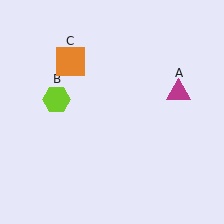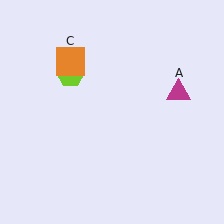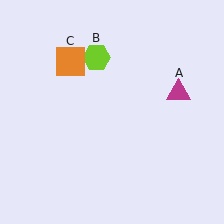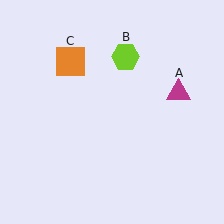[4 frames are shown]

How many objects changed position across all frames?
1 object changed position: lime hexagon (object B).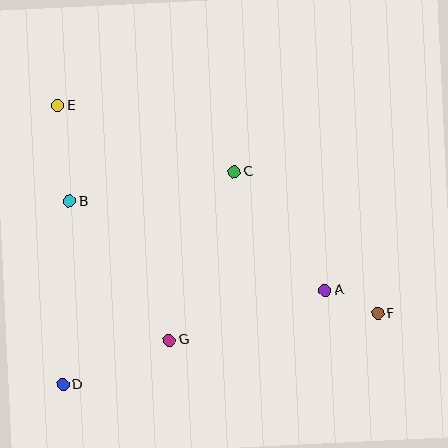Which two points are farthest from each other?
Points E and F are farthest from each other.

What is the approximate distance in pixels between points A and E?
The distance between A and E is approximately 325 pixels.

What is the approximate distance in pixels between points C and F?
The distance between C and F is approximately 201 pixels.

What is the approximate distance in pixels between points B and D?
The distance between B and D is approximately 184 pixels.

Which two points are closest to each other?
Points A and F are closest to each other.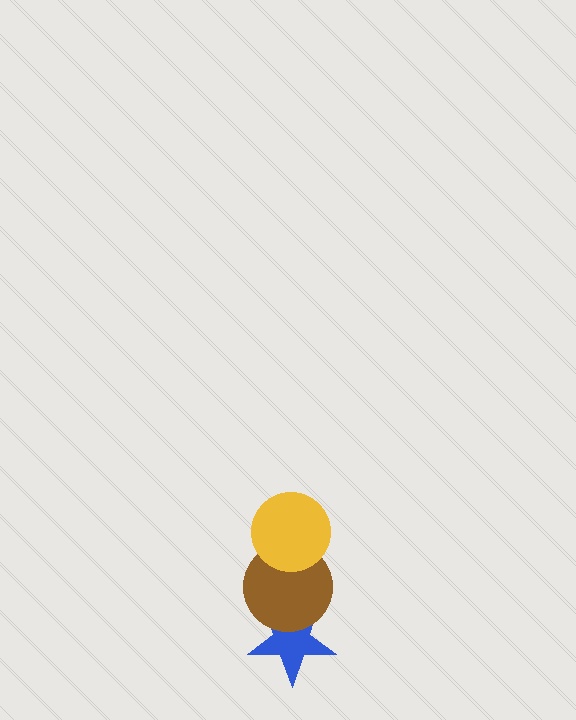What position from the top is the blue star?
The blue star is 3rd from the top.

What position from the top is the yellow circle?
The yellow circle is 1st from the top.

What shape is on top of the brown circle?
The yellow circle is on top of the brown circle.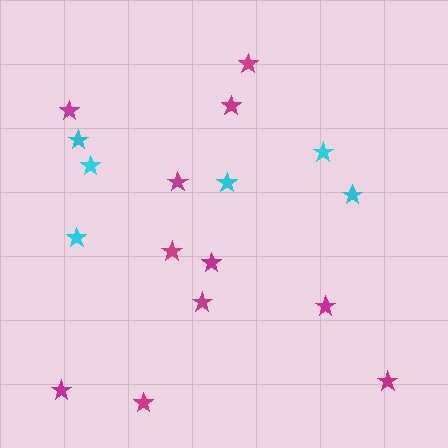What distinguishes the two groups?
There are 2 groups: one group of magenta stars (11) and one group of cyan stars (6).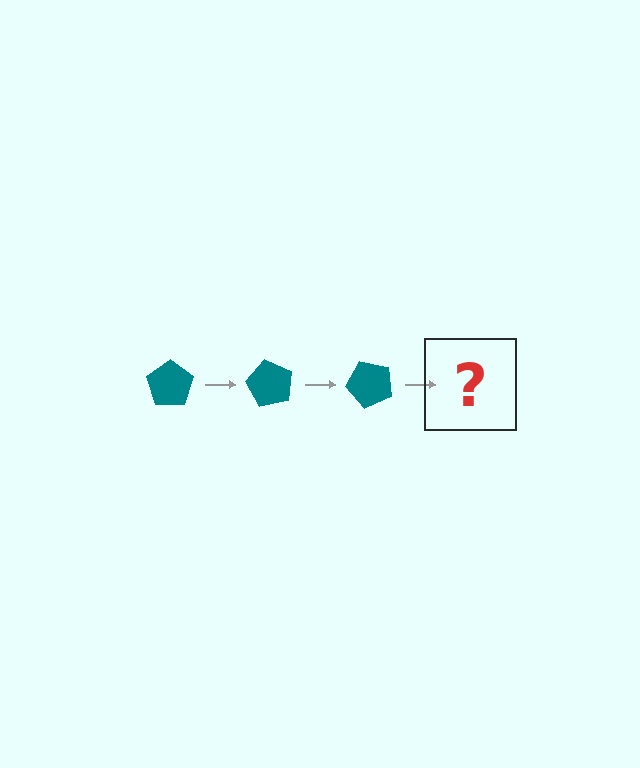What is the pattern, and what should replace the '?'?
The pattern is that the pentagon rotates 60 degrees each step. The '?' should be a teal pentagon rotated 180 degrees.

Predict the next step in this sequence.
The next step is a teal pentagon rotated 180 degrees.